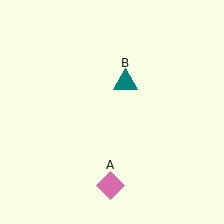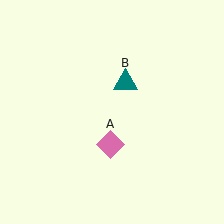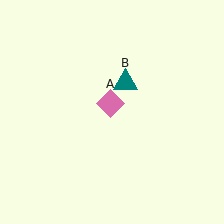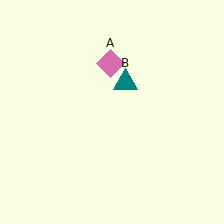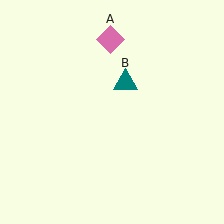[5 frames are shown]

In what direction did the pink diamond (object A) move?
The pink diamond (object A) moved up.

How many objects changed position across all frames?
1 object changed position: pink diamond (object A).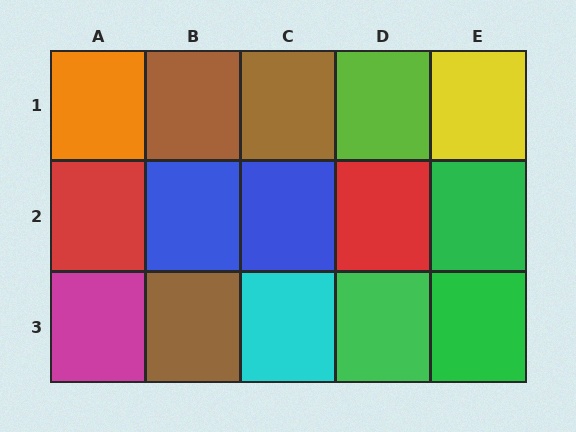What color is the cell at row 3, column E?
Green.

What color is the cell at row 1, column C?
Brown.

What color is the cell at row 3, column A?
Magenta.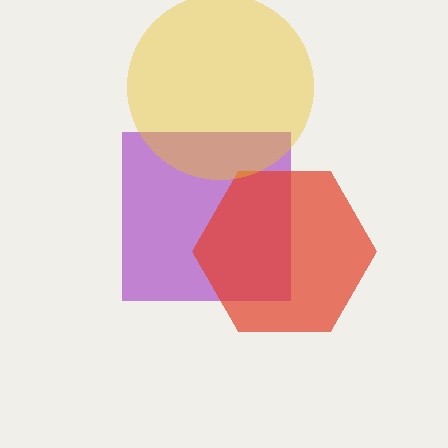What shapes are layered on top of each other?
The layered shapes are: a purple square, a red hexagon, a yellow circle.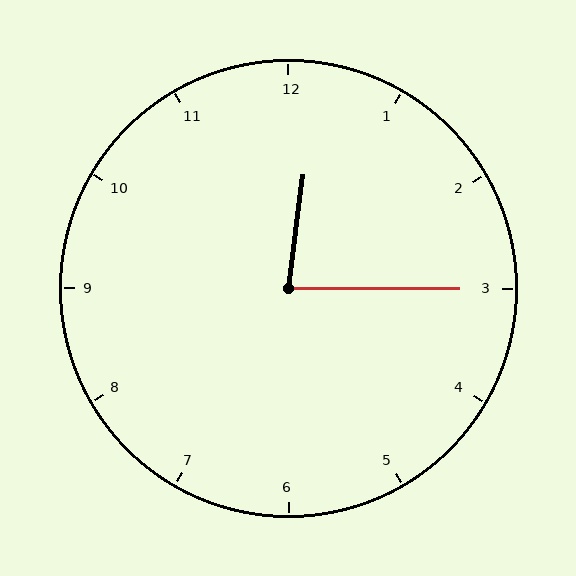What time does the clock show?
12:15.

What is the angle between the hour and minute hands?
Approximately 82 degrees.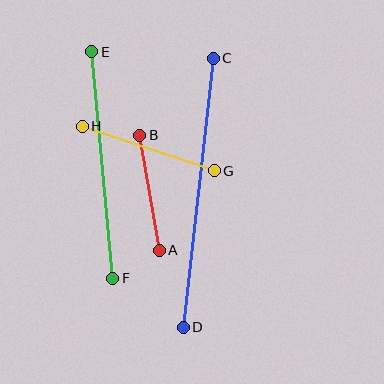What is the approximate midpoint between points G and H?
The midpoint is at approximately (148, 148) pixels.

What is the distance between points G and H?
The distance is approximately 140 pixels.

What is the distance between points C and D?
The distance is approximately 270 pixels.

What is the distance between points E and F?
The distance is approximately 227 pixels.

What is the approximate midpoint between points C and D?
The midpoint is at approximately (198, 193) pixels.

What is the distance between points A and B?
The distance is approximately 117 pixels.